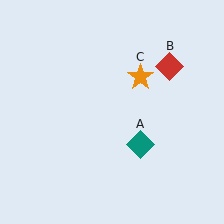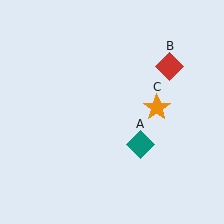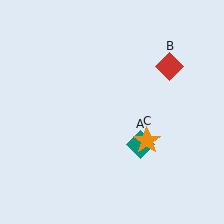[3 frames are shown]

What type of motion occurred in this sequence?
The orange star (object C) rotated clockwise around the center of the scene.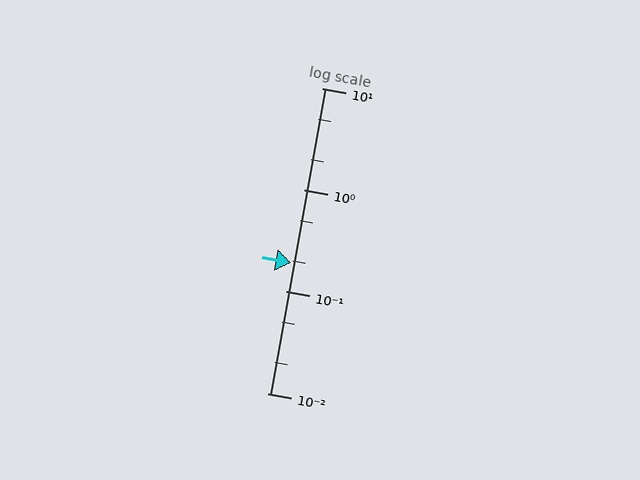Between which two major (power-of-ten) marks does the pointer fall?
The pointer is between 0.1 and 1.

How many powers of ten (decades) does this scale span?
The scale spans 3 decades, from 0.01 to 10.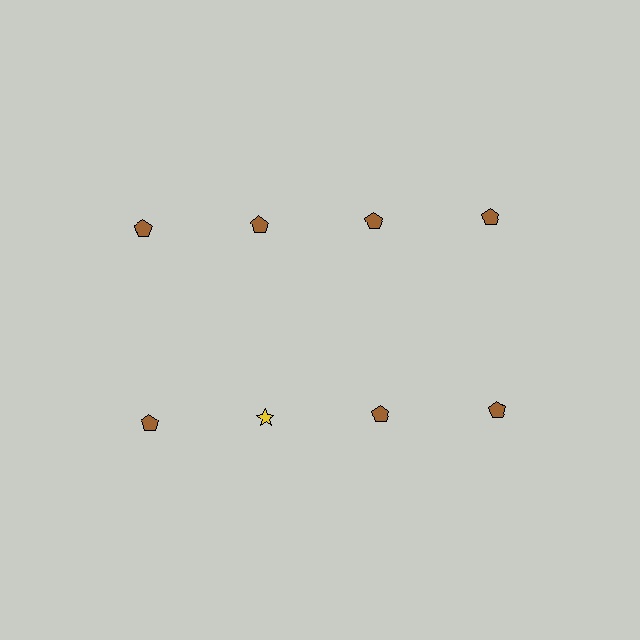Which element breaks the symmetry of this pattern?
The yellow star in the second row, second from left column breaks the symmetry. All other shapes are brown pentagons.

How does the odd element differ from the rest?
It differs in both color (yellow instead of brown) and shape (star instead of pentagon).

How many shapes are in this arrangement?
There are 8 shapes arranged in a grid pattern.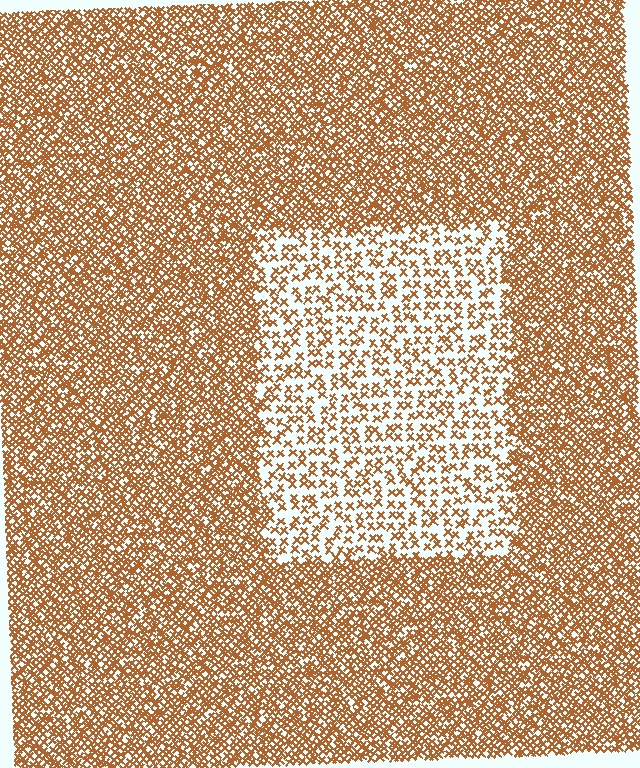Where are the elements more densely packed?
The elements are more densely packed outside the rectangle boundary.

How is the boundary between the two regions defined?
The boundary is defined by a change in element density (approximately 2.5x ratio). All elements are the same color, size, and shape.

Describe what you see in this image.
The image contains small brown elements arranged at two different densities. A rectangle-shaped region is visible where the elements are less densely packed than the surrounding area.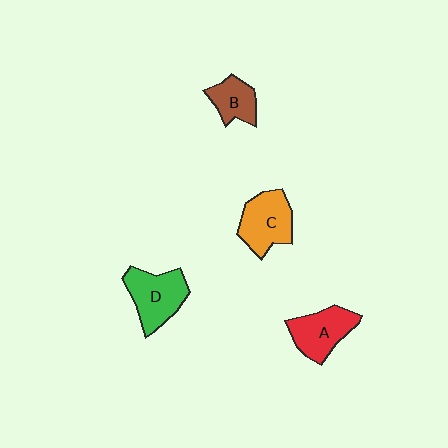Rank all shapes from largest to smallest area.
From largest to smallest: D (green), C (orange), A (red), B (brown).